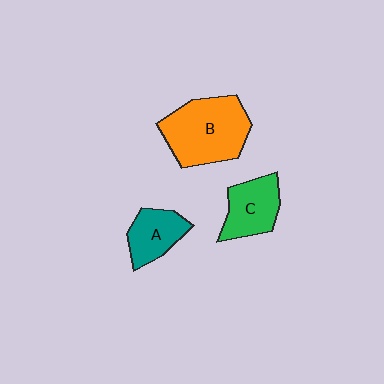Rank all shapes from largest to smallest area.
From largest to smallest: B (orange), C (green), A (teal).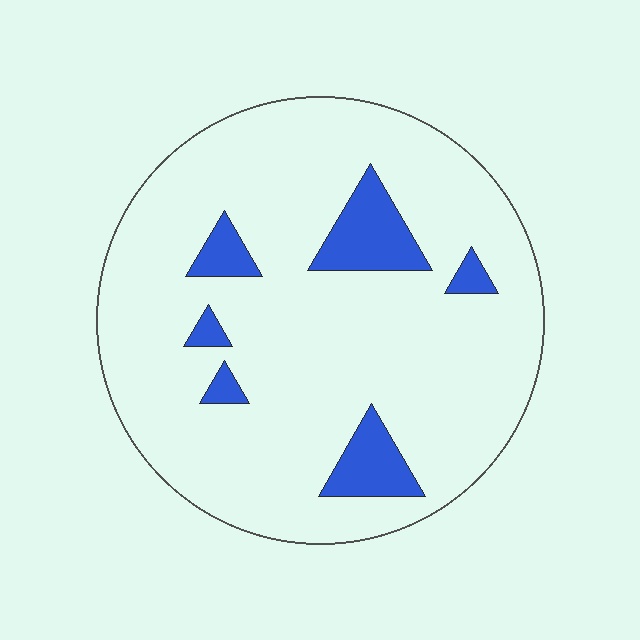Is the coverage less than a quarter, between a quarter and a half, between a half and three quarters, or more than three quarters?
Less than a quarter.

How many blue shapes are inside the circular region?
6.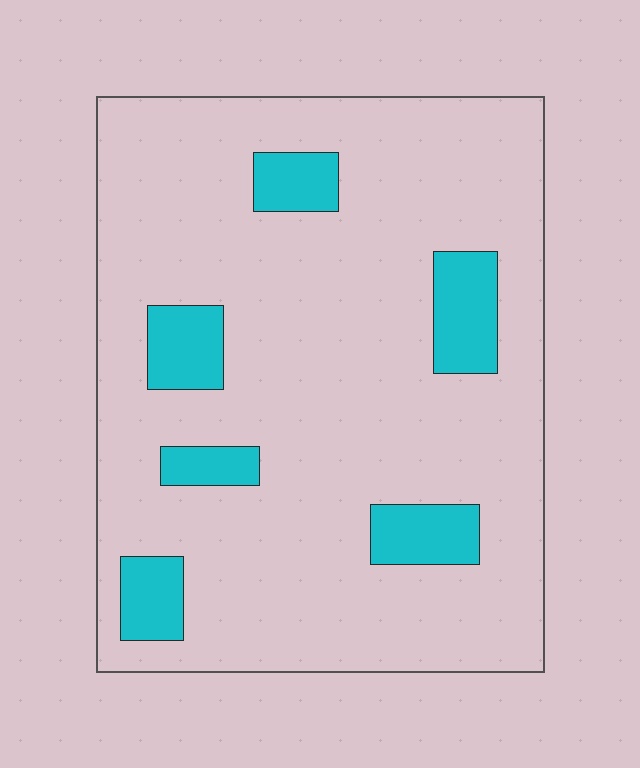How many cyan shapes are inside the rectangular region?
6.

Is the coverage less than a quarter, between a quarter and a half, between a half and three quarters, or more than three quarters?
Less than a quarter.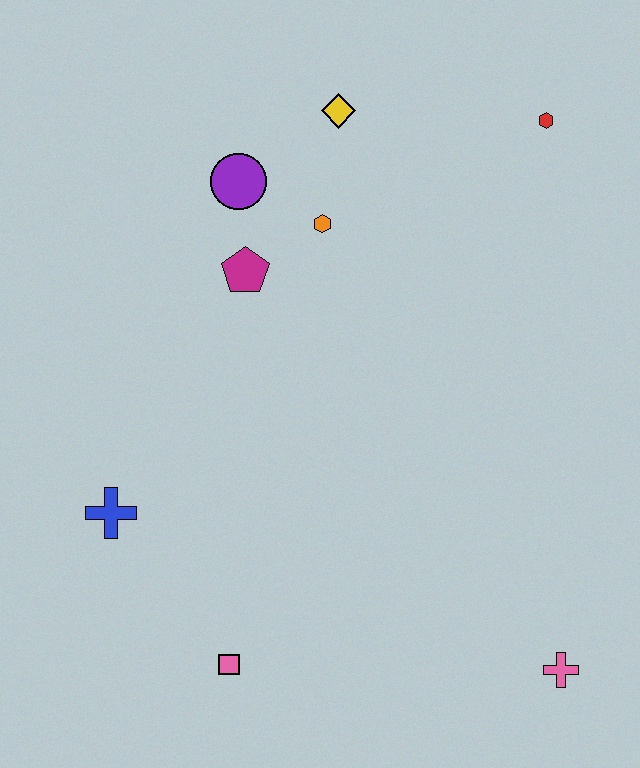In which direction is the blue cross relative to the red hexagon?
The blue cross is to the left of the red hexagon.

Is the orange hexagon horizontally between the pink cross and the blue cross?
Yes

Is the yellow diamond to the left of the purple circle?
No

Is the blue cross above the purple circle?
No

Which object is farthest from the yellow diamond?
The pink cross is farthest from the yellow diamond.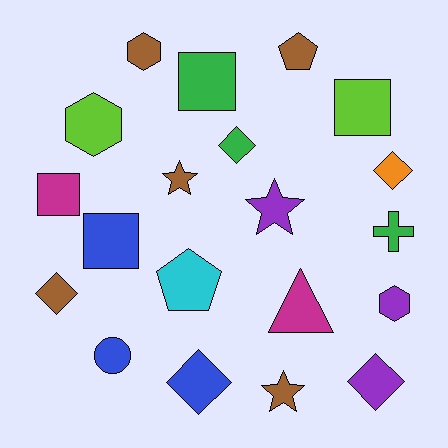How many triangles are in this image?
There is 1 triangle.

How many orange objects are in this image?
There is 1 orange object.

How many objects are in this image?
There are 20 objects.